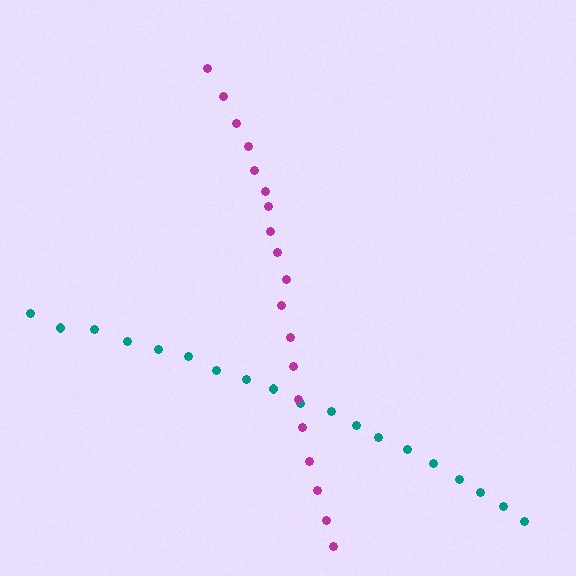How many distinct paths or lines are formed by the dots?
There are 2 distinct paths.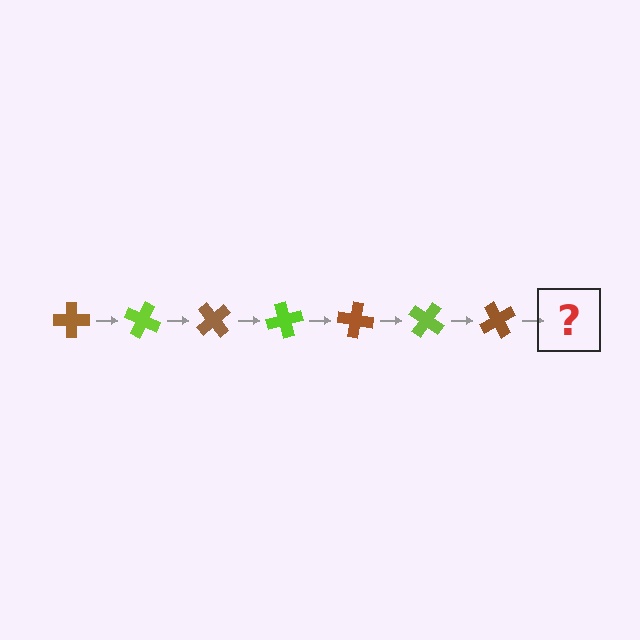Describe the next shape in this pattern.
It should be a lime cross, rotated 175 degrees from the start.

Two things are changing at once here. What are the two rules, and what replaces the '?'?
The two rules are that it rotates 25 degrees each step and the color cycles through brown and lime. The '?' should be a lime cross, rotated 175 degrees from the start.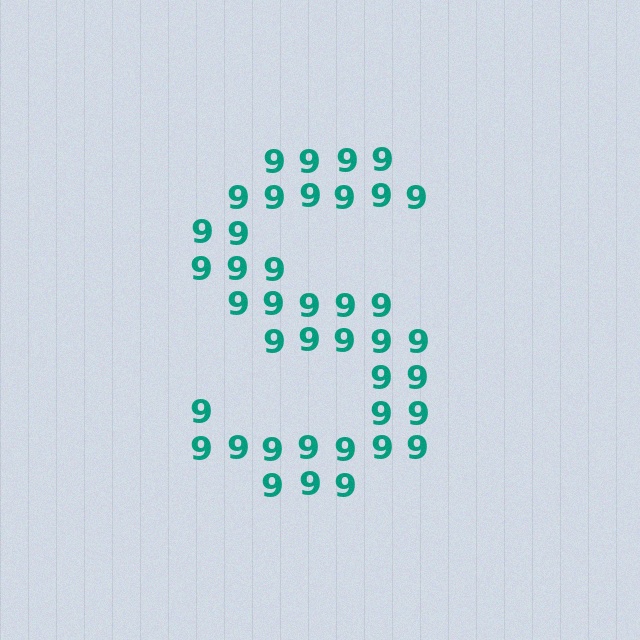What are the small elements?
The small elements are digit 9's.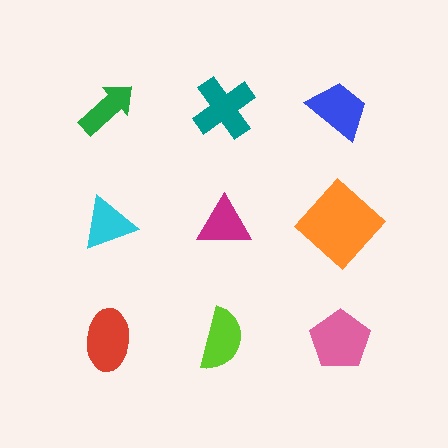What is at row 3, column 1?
A red ellipse.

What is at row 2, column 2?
A magenta triangle.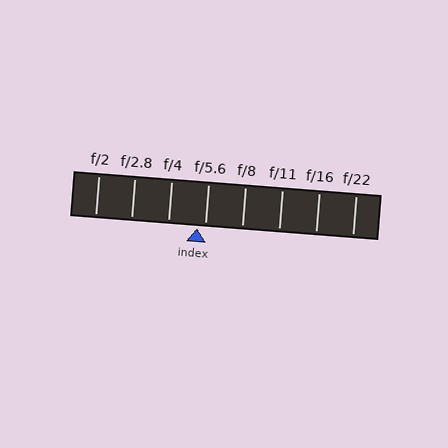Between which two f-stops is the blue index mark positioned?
The index mark is between f/4 and f/5.6.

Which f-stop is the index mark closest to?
The index mark is closest to f/5.6.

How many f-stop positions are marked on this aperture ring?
There are 8 f-stop positions marked.